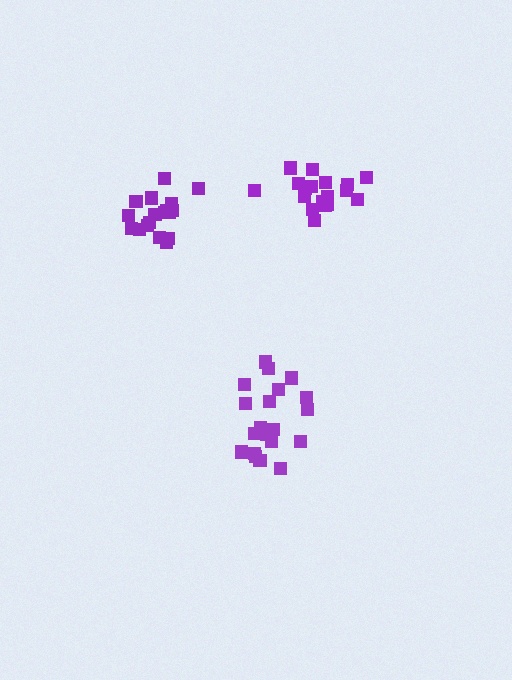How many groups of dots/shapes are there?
There are 3 groups.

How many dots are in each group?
Group 1: 21 dots, Group 2: 18 dots, Group 3: 18 dots (57 total).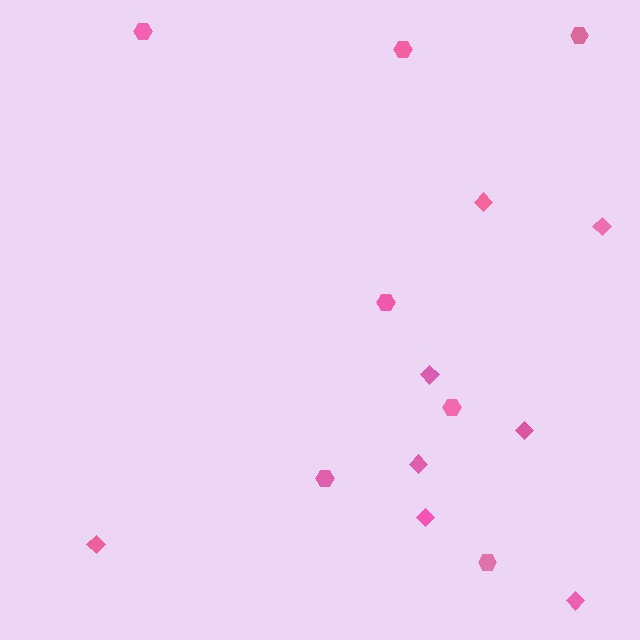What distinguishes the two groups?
There are 2 groups: one group of diamonds (8) and one group of hexagons (7).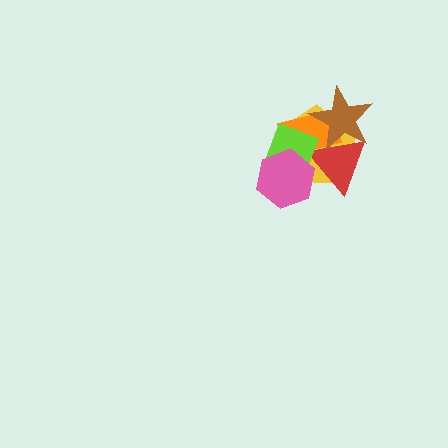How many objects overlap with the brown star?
3 objects overlap with the brown star.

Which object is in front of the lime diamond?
The pink hexagon is in front of the lime diamond.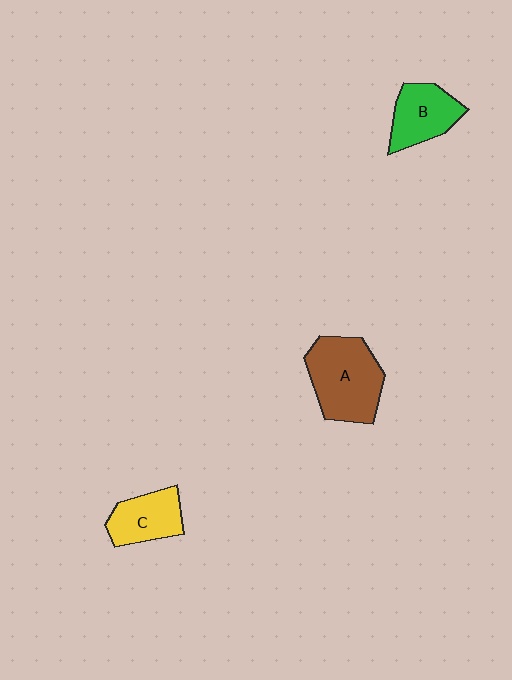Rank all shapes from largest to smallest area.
From largest to smallest: A (brown), B (green), C (yellow).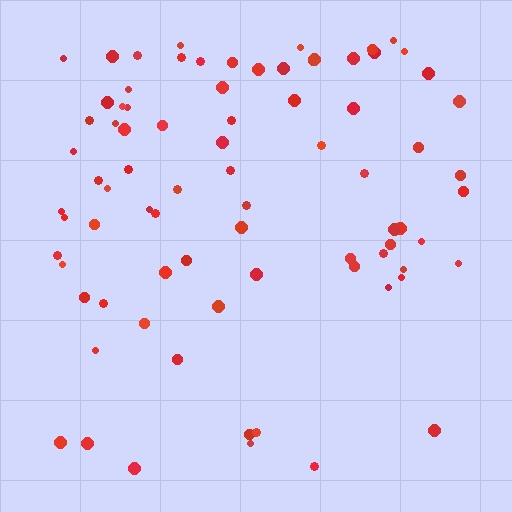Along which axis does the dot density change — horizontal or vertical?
Vertical.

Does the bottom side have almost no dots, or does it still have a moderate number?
Still a moderate number, just noticeably fewer than the top.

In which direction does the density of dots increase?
From bottom to top, with the top side densest.